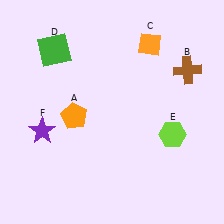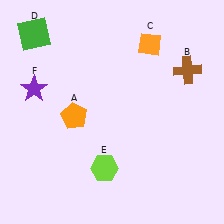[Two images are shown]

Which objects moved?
The objects that moved are: the green square (D), the lime hexagon (E), the purple star (F).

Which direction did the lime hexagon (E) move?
The lime hexagon (E) moved left.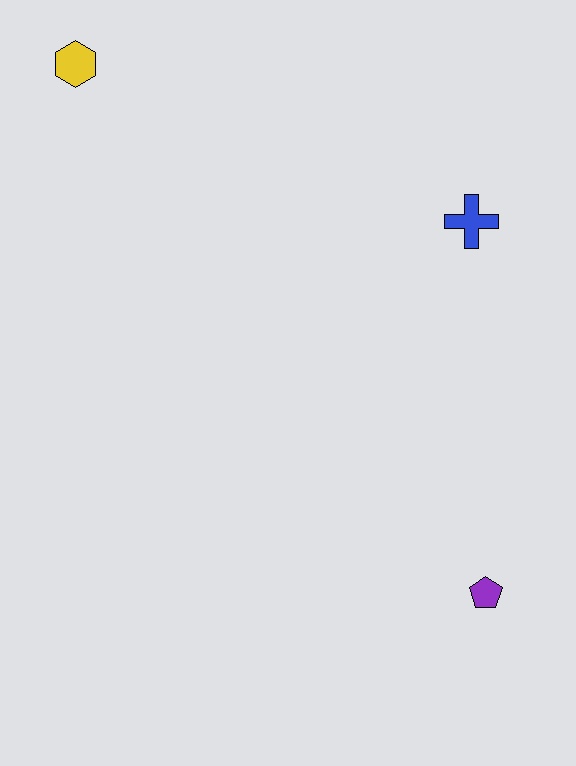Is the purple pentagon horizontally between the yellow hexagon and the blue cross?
No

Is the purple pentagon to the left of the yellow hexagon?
No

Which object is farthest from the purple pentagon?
The yellow hexagon is farthest from the purple pentagon.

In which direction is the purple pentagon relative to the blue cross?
The purple pentagon is below the blue cross.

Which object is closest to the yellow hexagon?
The blue cross is closest to the yellow hexagon.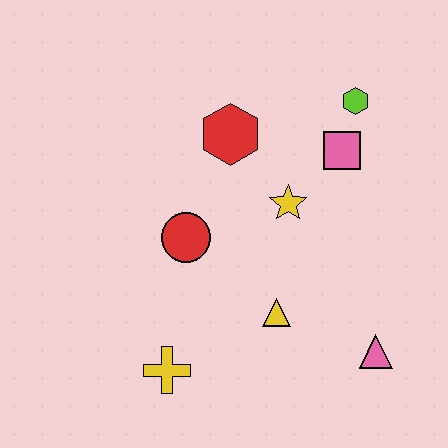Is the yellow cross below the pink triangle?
Yes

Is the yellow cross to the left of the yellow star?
Yes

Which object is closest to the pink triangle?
The yellow triangle is closest to the pink triangle.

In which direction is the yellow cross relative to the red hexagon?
The yellow cross is below the red hexagon.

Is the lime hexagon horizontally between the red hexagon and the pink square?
No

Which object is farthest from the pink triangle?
The red hexagon is farthest from the pink triangle.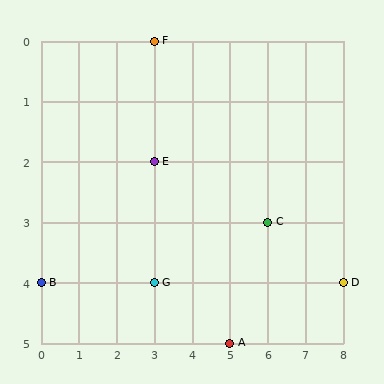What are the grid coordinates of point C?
Point C is at grid coordinates (6, 3).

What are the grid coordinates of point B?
Point B is at grid coordinates (0, 4).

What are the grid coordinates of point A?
Point A is at grid coordinates (5, 5).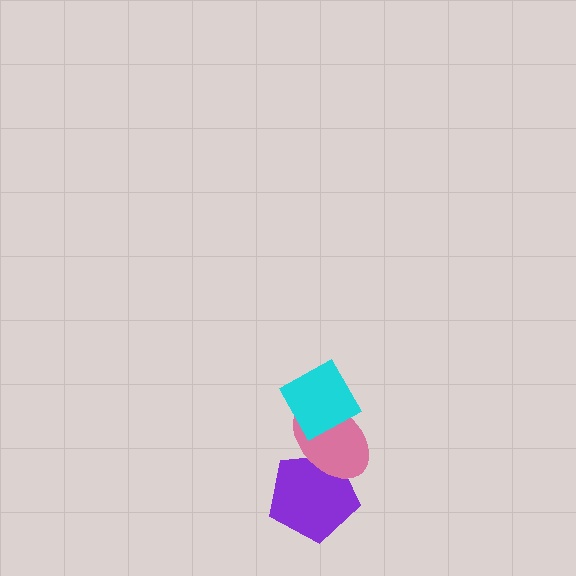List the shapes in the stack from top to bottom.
From top to bottom: the cyan diamond, the pink ellipse, the purple pentagon.